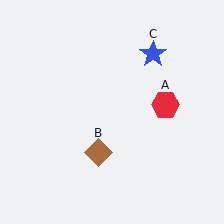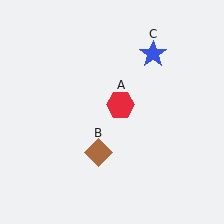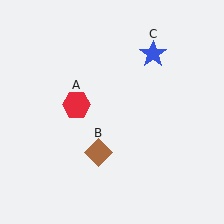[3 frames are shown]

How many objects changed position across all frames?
1 object changed position: red hexagon (object A).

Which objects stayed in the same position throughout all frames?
Brown diamond (object B) and blue star (object C) remained stationary.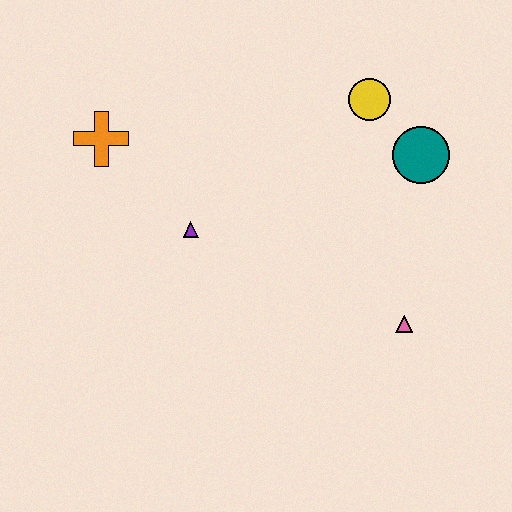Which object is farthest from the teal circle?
The orange cross is farthest from the teal circle.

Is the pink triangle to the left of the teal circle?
Yes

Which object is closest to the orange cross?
The purple triangle is closest to the orange cross.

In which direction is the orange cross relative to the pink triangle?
The orange cross is to the left of the pink triangle.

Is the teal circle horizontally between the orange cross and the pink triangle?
No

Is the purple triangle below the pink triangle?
No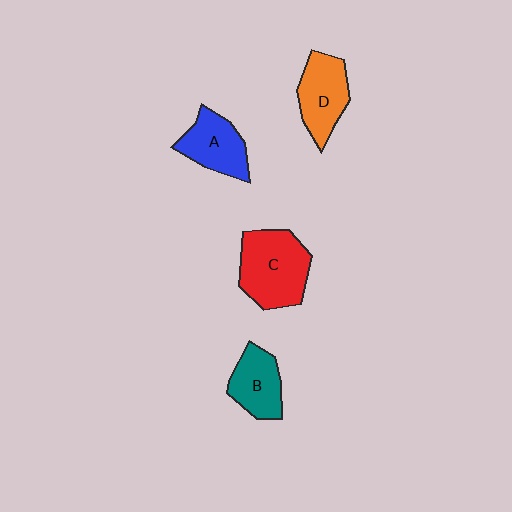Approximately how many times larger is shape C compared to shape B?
Approximately 1.6 times.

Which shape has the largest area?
Shape C (red).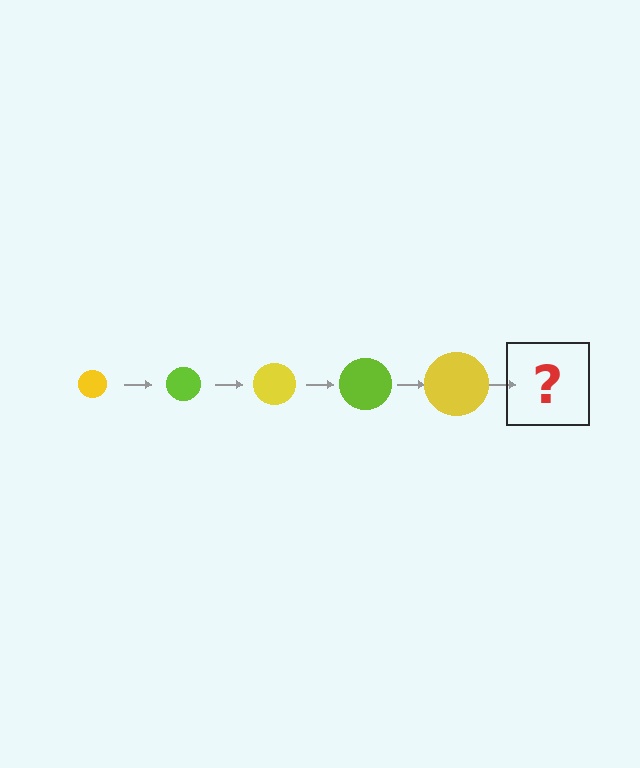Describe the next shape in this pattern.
It should be a lime circle, larger than the previous one.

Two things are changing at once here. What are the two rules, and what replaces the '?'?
The two rules are that the circle grows larger each step and the color cycles through yellow and lime. The '?' should be a lime circle, larger than the previous one.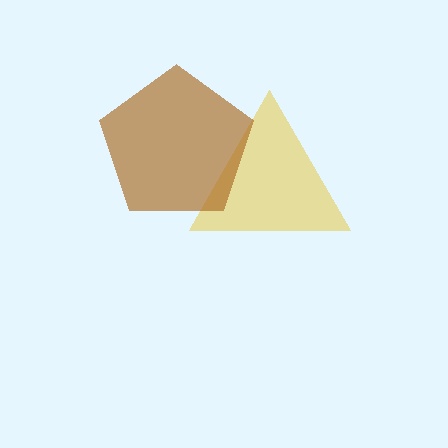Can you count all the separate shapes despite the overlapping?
Yes, there are 2 separate shapes.